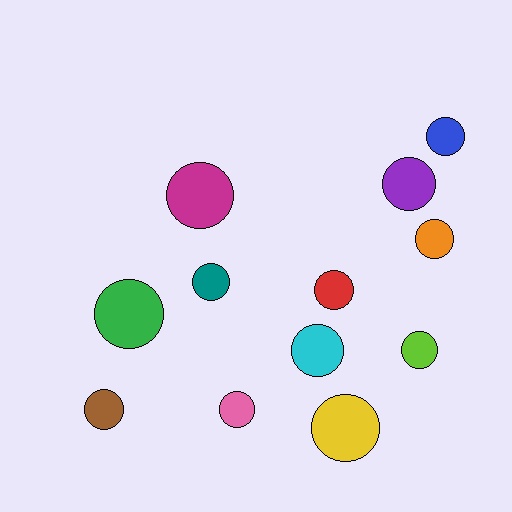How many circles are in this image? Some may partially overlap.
There are 12 circles.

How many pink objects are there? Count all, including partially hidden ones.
There is 1 pink object.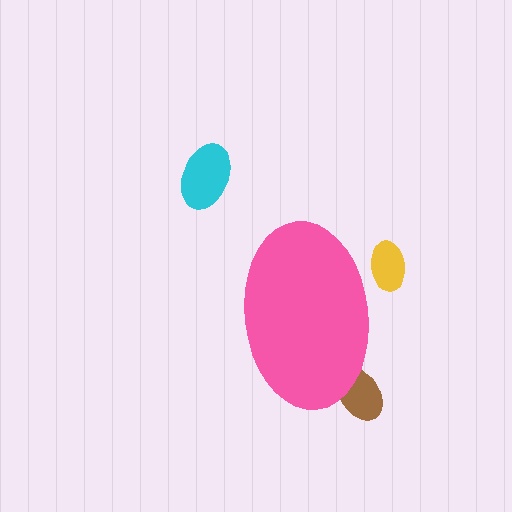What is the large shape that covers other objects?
A pink ellipse.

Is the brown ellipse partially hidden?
Yes, the brown ellipse is partially hidden behind the pink ellipse.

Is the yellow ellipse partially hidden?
Yes, the yellow ellipse is partially hidden behind the pink ellipse.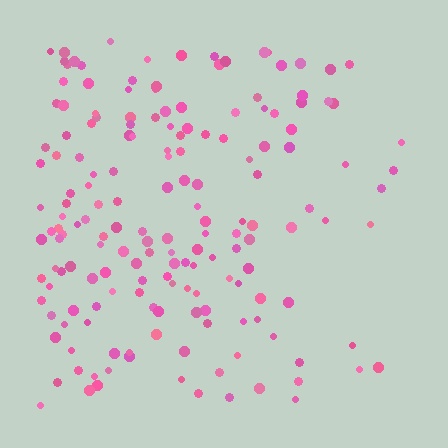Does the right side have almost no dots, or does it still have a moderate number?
Still a moderate number, just noticeably fewer than the left.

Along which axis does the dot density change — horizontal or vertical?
Horizontal.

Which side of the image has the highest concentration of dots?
The left.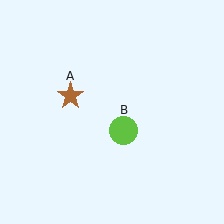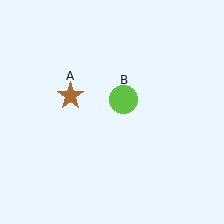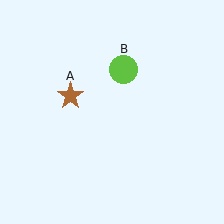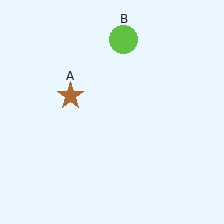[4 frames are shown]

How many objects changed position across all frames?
1 object changed position: lime circle (object B).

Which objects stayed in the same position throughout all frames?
Brown star (object A) remained stationary.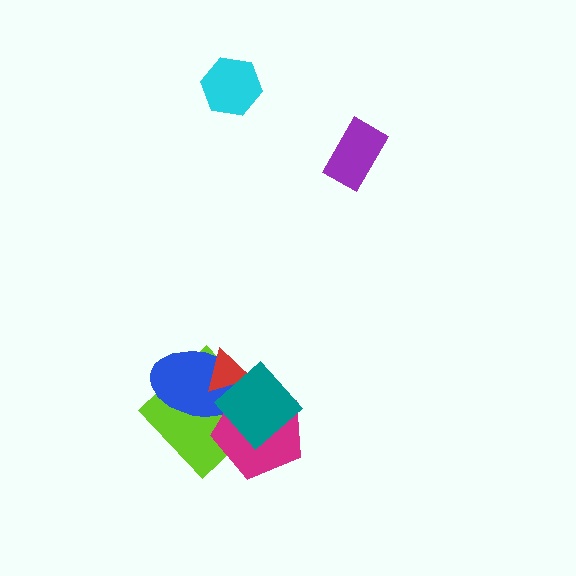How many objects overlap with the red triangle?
4 objects overlap with the red triangle.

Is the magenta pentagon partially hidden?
Yes, it is partially covered by another shape.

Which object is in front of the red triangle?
The teal diamond is in front of the red triangle.